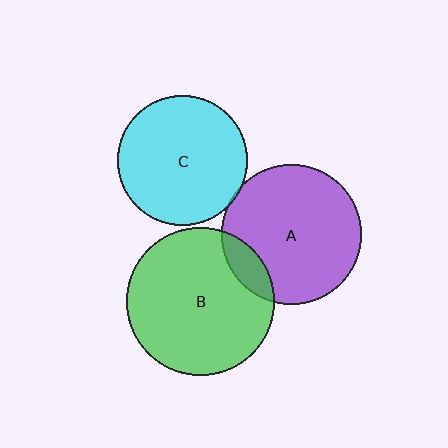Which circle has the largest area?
Circle B (green).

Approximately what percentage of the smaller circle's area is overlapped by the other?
Approximately 5%.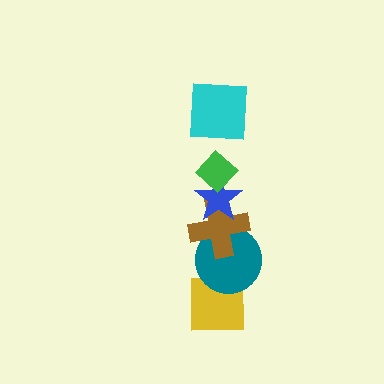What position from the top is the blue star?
The blue star is 3rd from the top.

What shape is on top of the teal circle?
The brown cross is on top of the teal circle.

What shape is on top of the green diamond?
The cyan square is on top of the green diamond.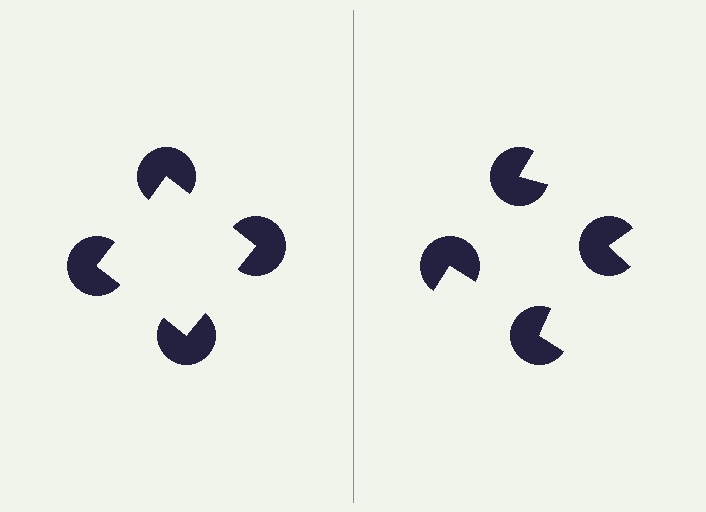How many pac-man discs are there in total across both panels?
8 — 4 on each side.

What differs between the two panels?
The pac-man discs are positioned identically on both sides; only the wedge orientations differ. On the left they align to a square; on the right they are misaligned.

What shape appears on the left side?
An illusory square.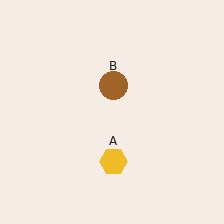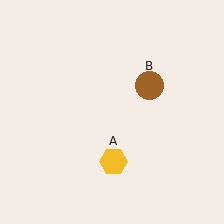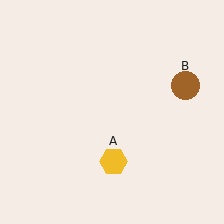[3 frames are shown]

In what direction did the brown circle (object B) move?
The brown circle (object B) moved right.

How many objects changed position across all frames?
1 object changed position: brown circle (object B).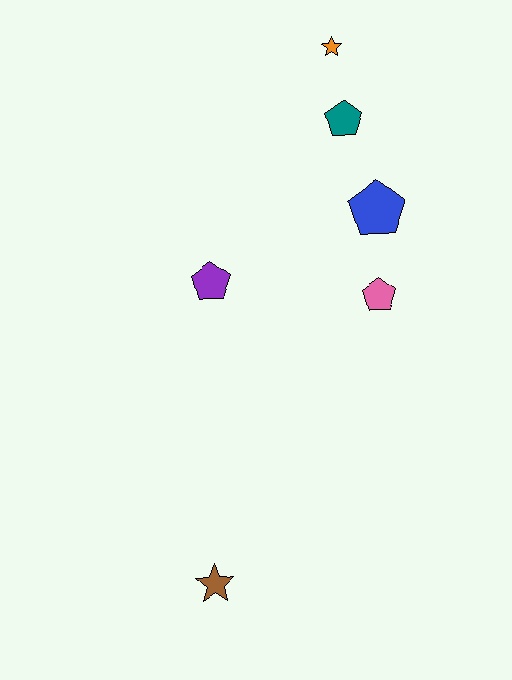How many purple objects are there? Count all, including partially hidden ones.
There is 1 purple object.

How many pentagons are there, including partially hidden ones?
There are 4 pentagons.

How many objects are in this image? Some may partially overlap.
There are 6 objects.